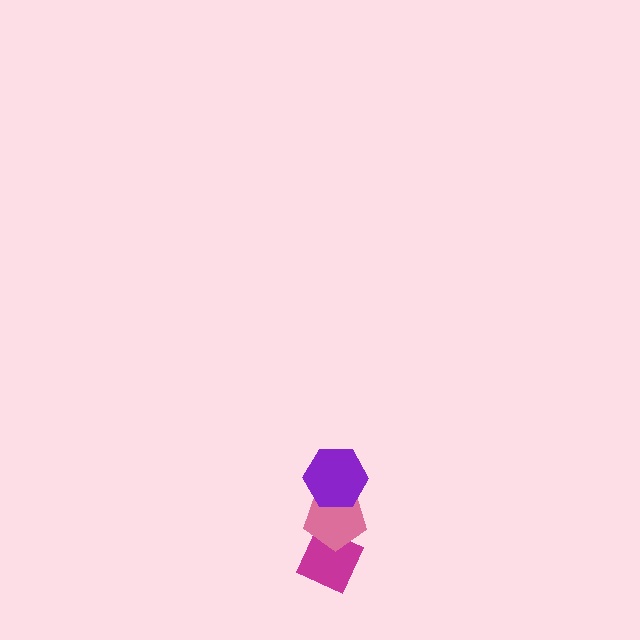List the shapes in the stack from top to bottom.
From top to bottom: the purple hexagon, the pink pentagon, the magenta diamond.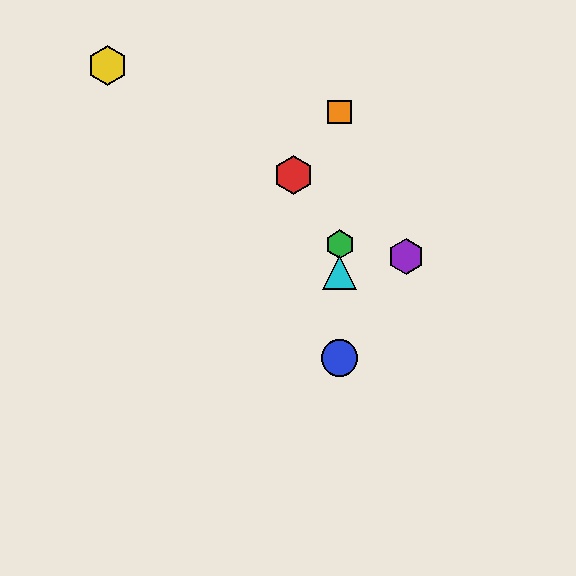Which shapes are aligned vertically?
The blue circle, the green hexagon, the orange square, the cyan triangle are aligned vertically.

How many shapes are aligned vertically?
4 shapes (the blue circle, the green hexagon, the orange square, the cyan triangle) are aligned vertically.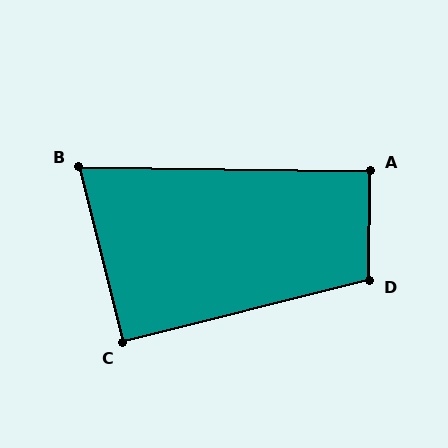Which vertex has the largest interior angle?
D, at approximately 105 degrees.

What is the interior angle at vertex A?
Approximately 90 degrees (approximately right).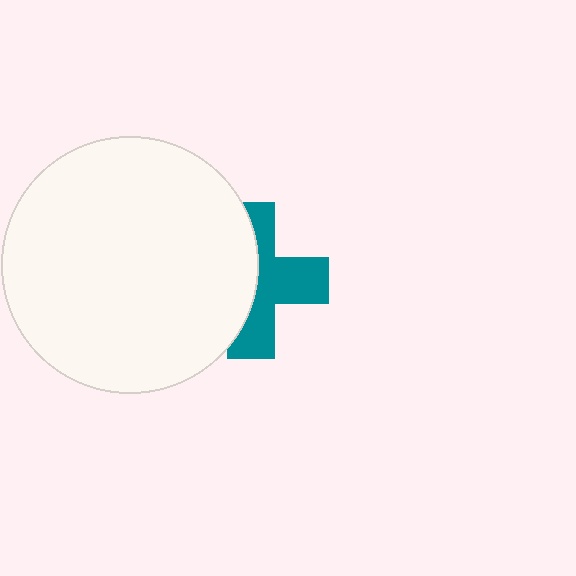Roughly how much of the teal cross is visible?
About half of it is visible (roughly 53%).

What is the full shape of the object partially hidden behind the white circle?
The partially hidden object is a teal cross.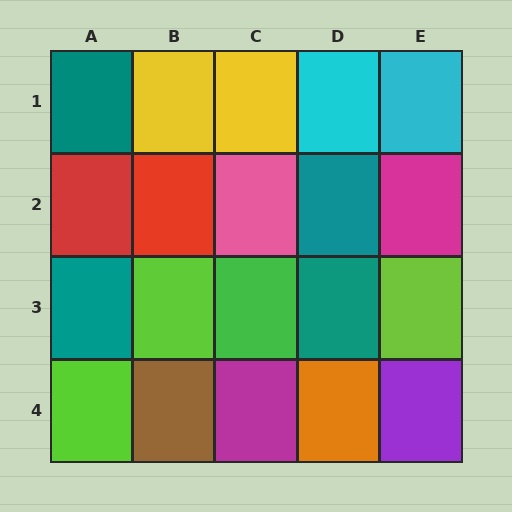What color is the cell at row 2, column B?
Red.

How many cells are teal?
4 cells are teal.